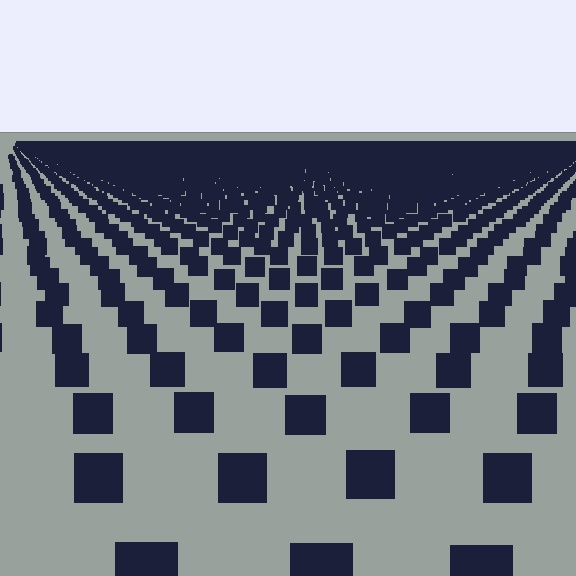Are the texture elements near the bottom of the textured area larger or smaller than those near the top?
Larger. Near the bottom, elements are closer to the viewer and appear at a bigger on-screen size.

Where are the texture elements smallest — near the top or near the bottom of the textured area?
Near the top.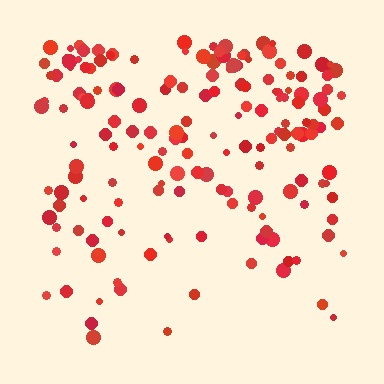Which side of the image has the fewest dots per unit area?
The bottom.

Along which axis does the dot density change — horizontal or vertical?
Vertical.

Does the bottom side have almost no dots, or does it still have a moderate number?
Still a moderate number, just noticeably fewer than the top.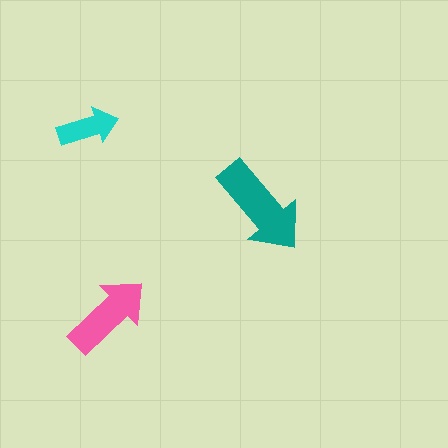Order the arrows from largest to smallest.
the teal one, the pink one, the cyan one.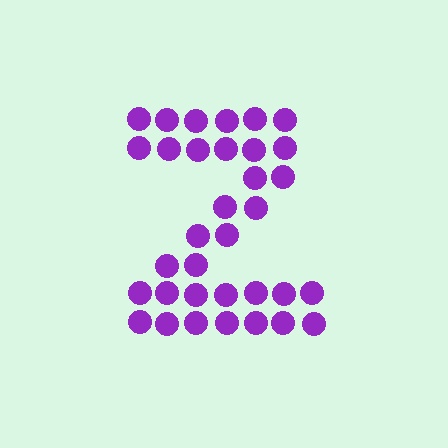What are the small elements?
The small elements are circles.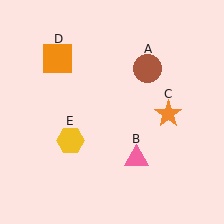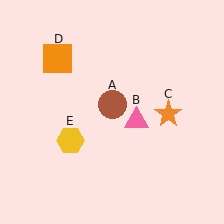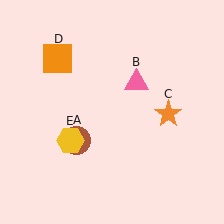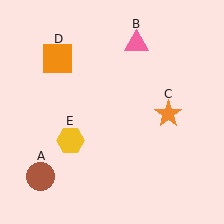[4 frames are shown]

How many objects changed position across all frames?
2 objects changed position: brown circle (object A), pink triangle (object B).